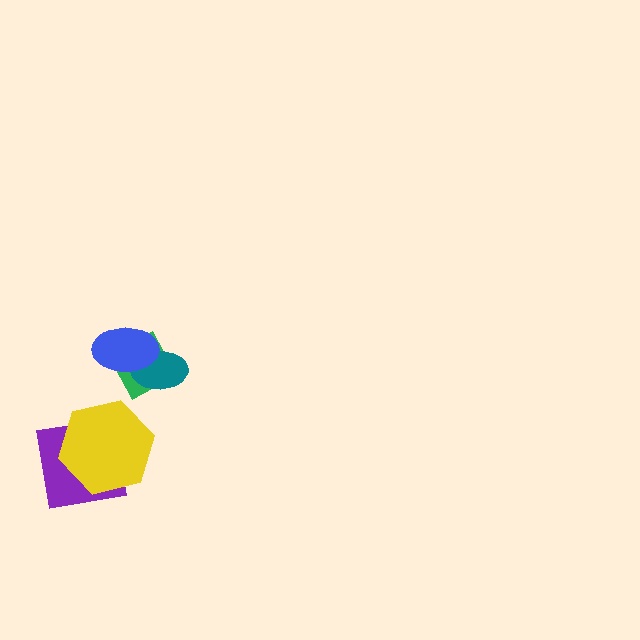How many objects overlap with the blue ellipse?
2 objects overlap with the blue ellipse.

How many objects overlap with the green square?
2 objects overlap with the green square.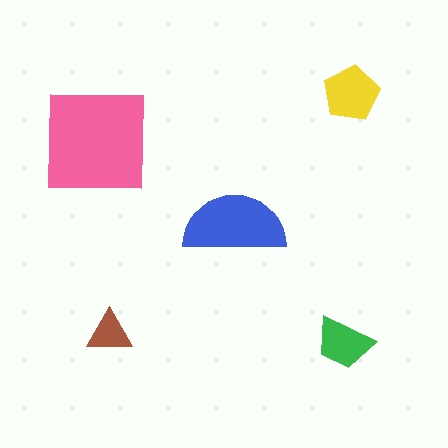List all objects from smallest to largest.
The brown triangle, the green trapezoid, the yellow pentagon, the blue semicircle, the pink square.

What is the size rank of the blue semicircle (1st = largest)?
2nd.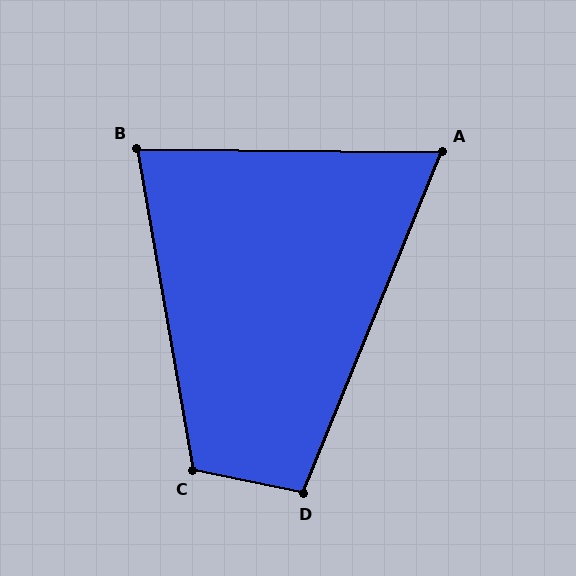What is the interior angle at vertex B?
Approximately 80 degrees (acute).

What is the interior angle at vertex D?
Approximately 100 degrees (obtuse).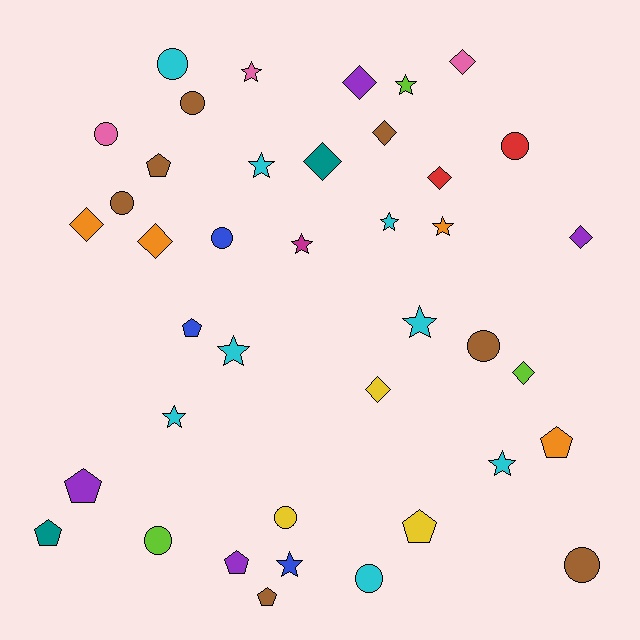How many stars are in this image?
There are 11 stars.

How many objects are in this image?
There are 40 objects.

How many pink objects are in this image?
There are 3 pink objects.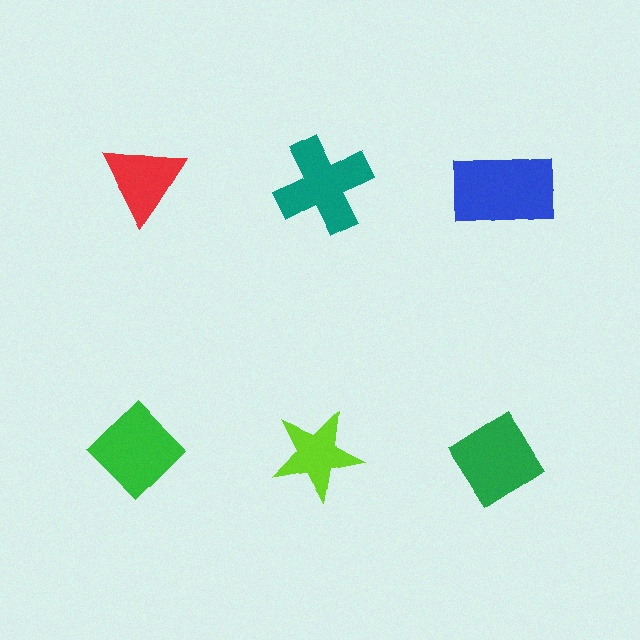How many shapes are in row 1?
3 shapes.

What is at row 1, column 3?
A blue rectangle.